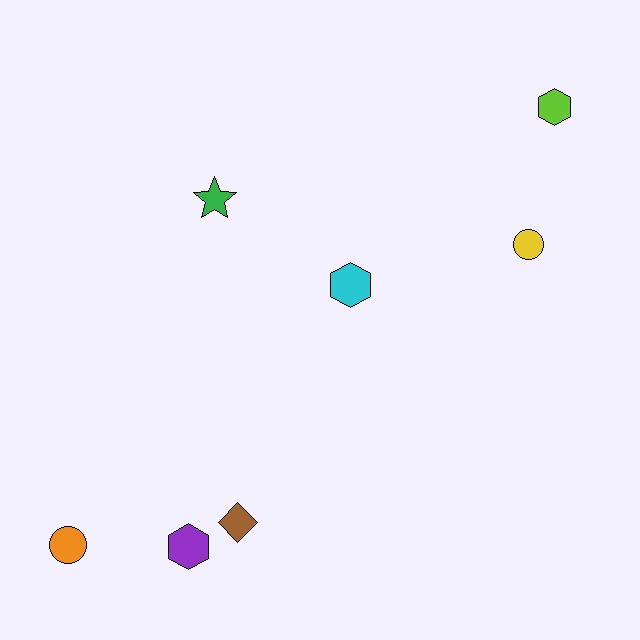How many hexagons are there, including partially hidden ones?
There are 3 hexagons.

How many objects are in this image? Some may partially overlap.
There are 7 objects.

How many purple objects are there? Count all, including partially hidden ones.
There is 1 purple object.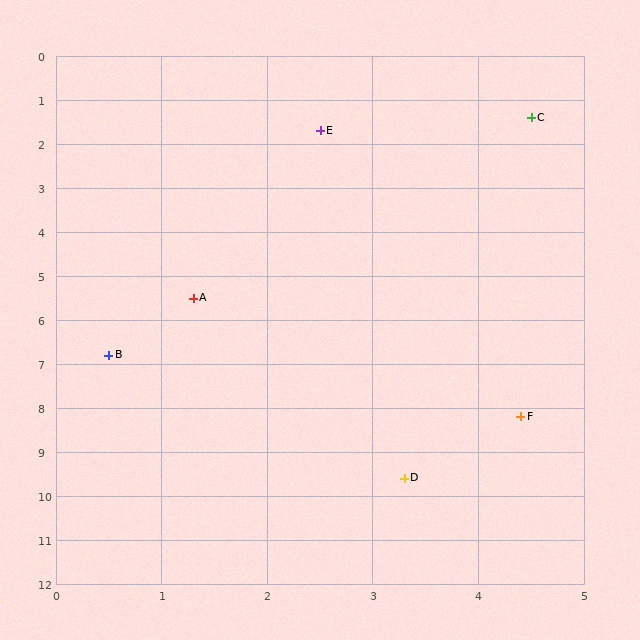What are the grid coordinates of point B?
Point B is at approximately (0.5, 6.8).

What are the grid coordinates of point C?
Point C is at approximately (4.5, 1.4).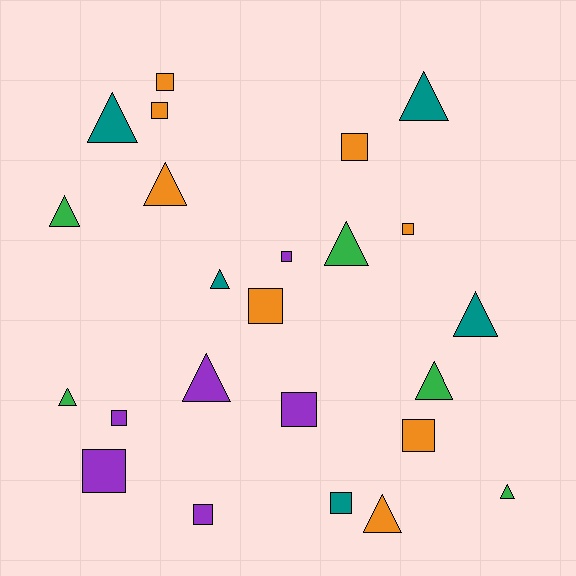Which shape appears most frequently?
Triangle, with 12 objects.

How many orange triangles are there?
There are 2 orange triangles.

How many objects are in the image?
There are 24 objects.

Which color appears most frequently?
Orange, with 8 objects.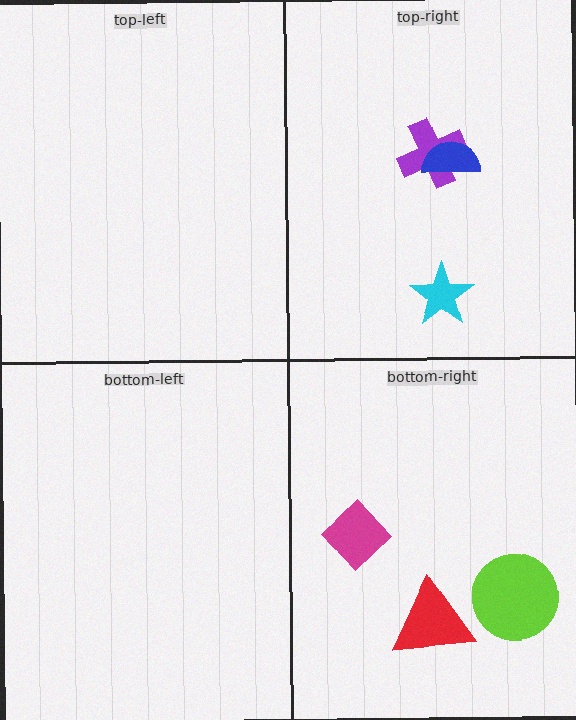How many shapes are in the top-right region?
3.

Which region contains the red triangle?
The bottom-right region.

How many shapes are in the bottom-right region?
3.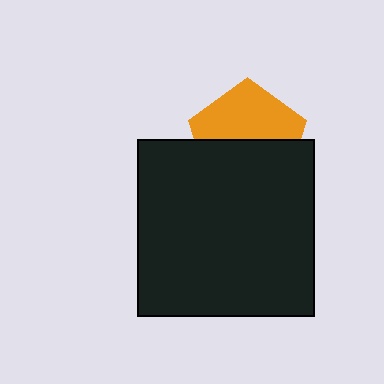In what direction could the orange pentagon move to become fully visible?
The orange pentagon could move up. That would shift it out from behind the black square entirely.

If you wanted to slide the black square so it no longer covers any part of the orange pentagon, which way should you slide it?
Slide it down — that is the most direct way to separate the two shapes.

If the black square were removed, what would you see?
You would see the complete orange pentagon.